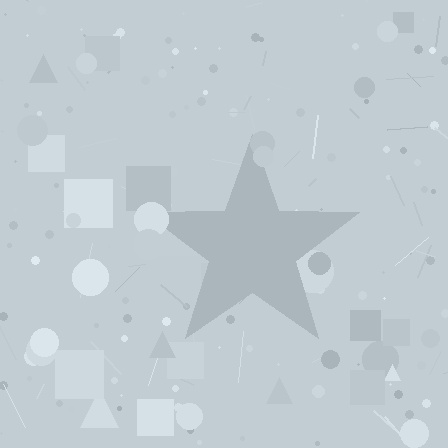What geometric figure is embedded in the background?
A star is embedded in the background.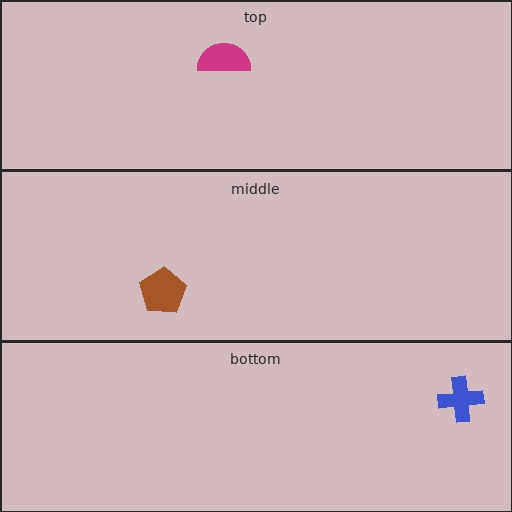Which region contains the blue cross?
The bottom region.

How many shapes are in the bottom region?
1.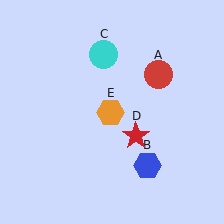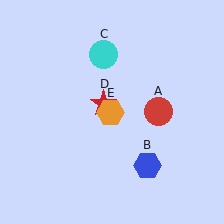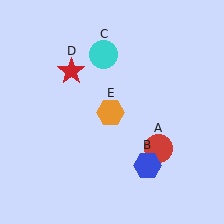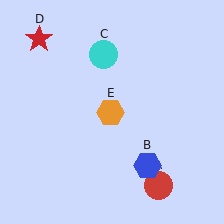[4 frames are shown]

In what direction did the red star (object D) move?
The red star (object D) moved up and to the left.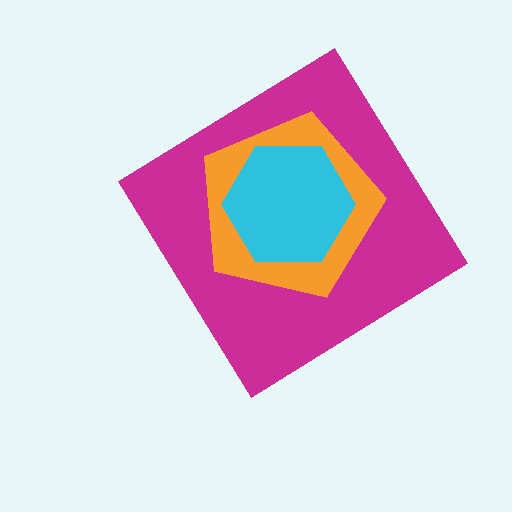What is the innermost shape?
The cyan hexagon.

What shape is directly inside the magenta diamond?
The orange pentagon.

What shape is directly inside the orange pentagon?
The cyan hexagon.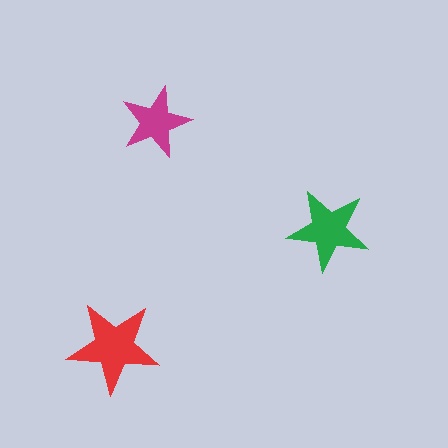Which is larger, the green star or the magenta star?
The green one.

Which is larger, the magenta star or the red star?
The red one.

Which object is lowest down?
The red star is bottommost.